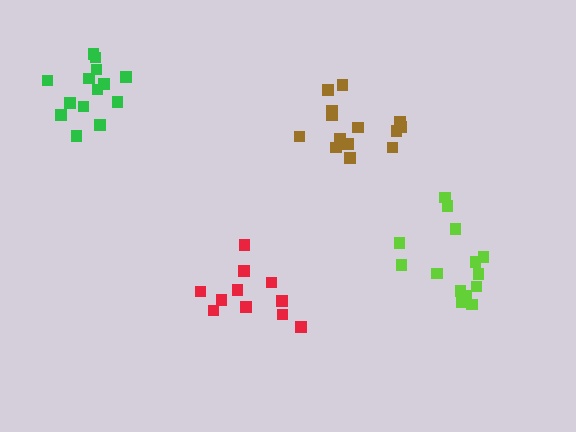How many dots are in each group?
Group 1: 14 dots, Group 2: 11 dots, Group 3: 14 dots, Group 4: 14 dots (53 total).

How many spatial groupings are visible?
There are 4 spatial groupings.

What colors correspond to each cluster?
The clusters are colored: brown, red, green, lime.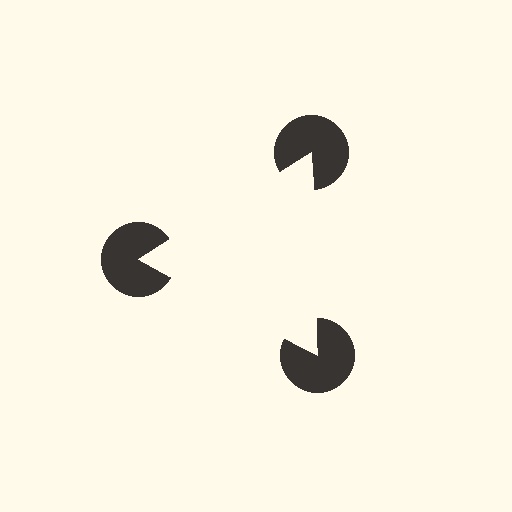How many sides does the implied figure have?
3 sides.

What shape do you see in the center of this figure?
An illusory triangle — its edges are inferred from the aligned wedge cuts in the pac-man discs, not physically drawn.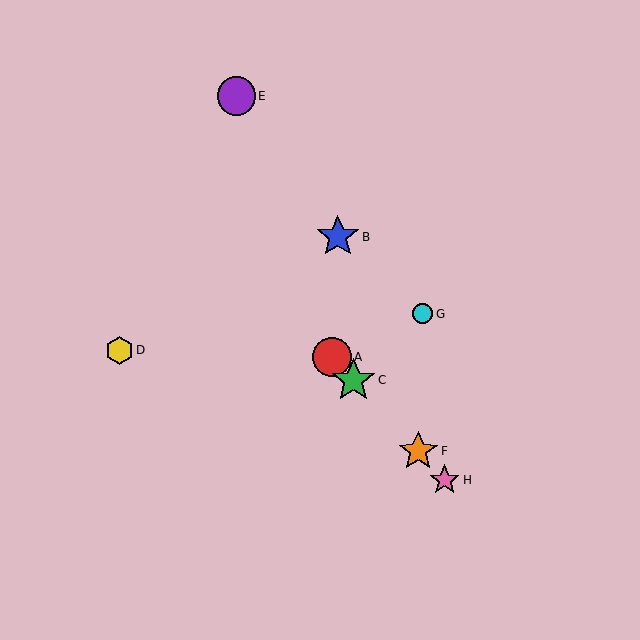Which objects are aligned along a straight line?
Objects A, C, F, H are aligned along a straight line.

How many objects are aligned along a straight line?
4 objects (A, C, F, H) are aligned along a straight line.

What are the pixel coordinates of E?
Object E is at (236, 96).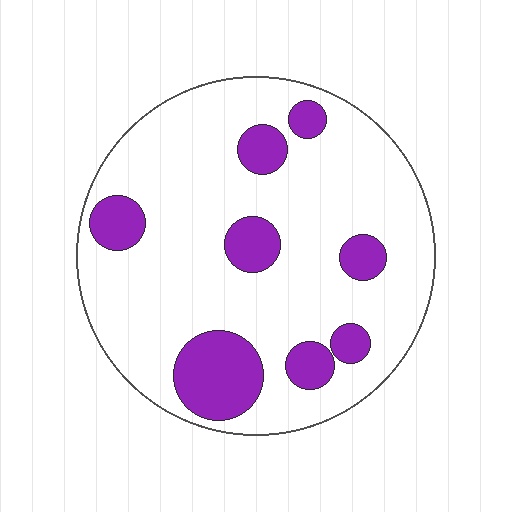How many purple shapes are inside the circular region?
8.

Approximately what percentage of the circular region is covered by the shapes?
Approximately 20%.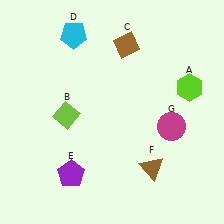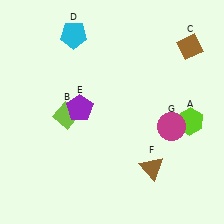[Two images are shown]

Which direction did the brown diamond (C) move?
The brown diamond (C) moved right.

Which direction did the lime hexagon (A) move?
The lime hexagon (A) moved down.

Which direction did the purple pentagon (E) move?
The purple pentagon (E) moved up.